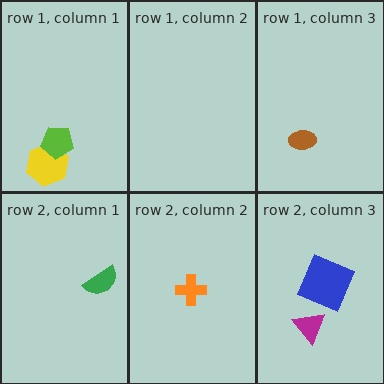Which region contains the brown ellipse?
The row 1, column 3 region.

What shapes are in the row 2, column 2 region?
The orange cross.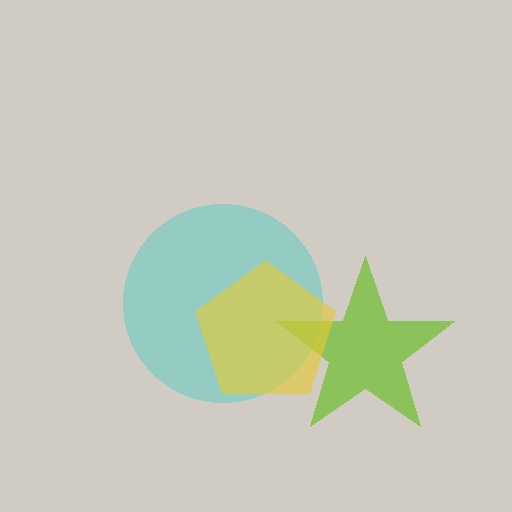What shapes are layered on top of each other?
The layered shapes are: a cyan circle, a lime star, a yellow pentagon.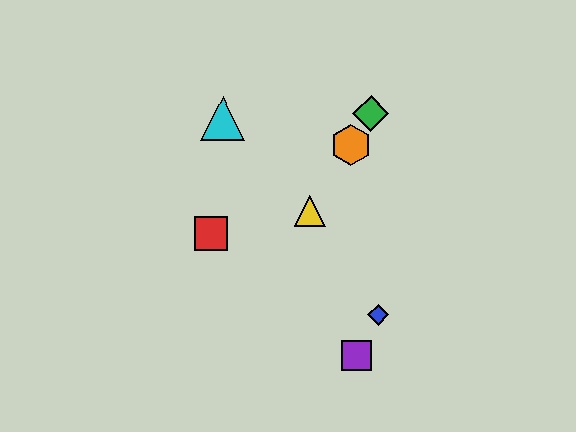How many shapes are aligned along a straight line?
3 shapes (the green diamond, the yellow triangle, the orange hexagon) are aligned along a straight line.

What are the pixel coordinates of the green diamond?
The green diamond is at (371, 114).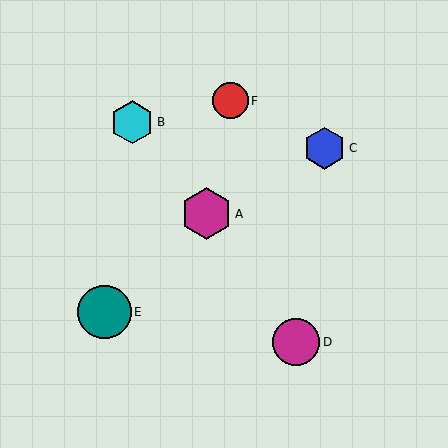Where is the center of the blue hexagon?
The center of the blue hexagon is at (324, 148).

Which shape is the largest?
The teal circle (labeled E) is the largest.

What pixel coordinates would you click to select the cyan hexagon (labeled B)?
Click at (132, 122) to select the cyan hexagon B.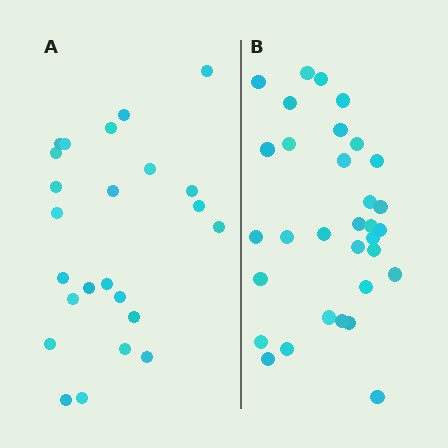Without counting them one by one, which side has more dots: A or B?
Region B (the right region) has more dots.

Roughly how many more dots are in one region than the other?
Region B has roughly 8 or so more dots than region A.